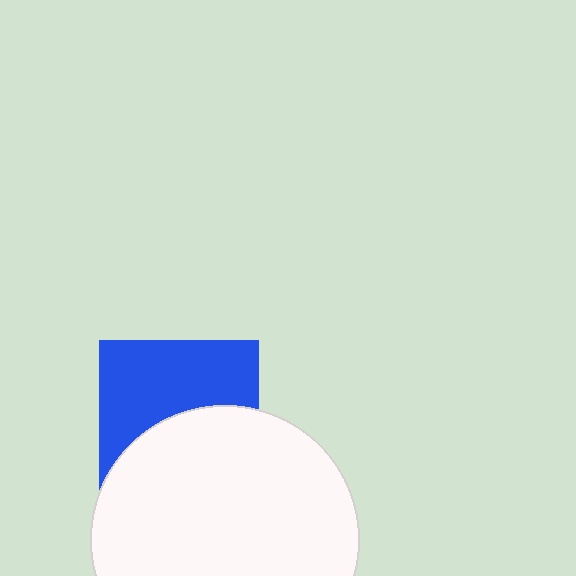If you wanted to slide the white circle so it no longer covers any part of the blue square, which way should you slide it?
Slide it down — that is the most direct way to separate the two shapes.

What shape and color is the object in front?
The object in front is a white circle.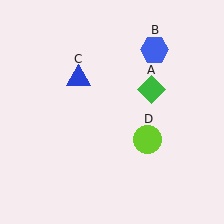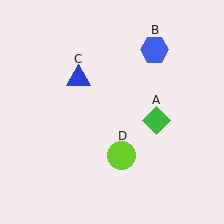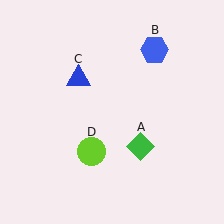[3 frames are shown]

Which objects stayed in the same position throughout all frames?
Blue hexagon (object B) and blue triangle (object C) remained stationary.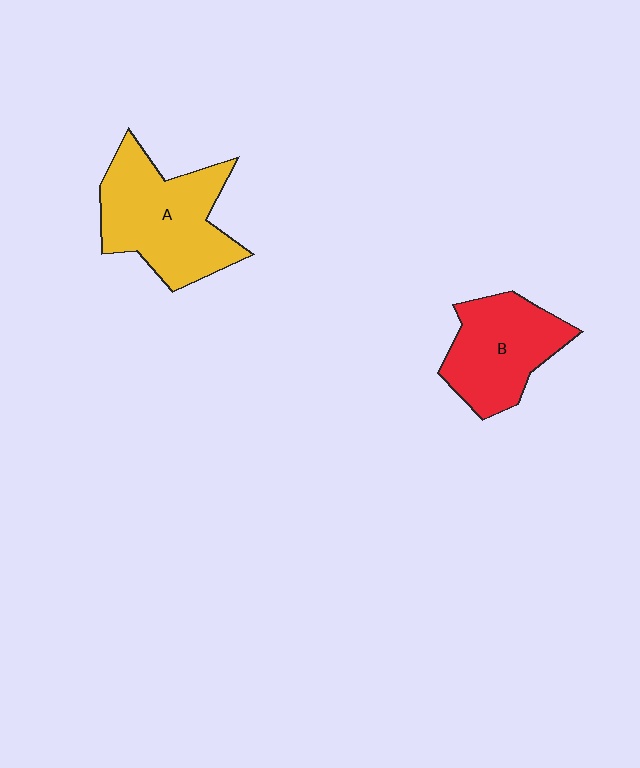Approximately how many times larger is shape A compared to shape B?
Approximately 1.3 times.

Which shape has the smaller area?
Shape B (red).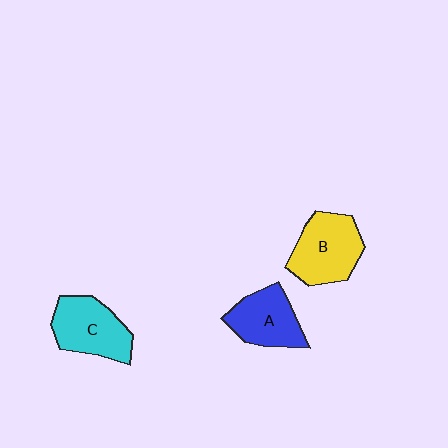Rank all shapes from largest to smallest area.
From largest to smallest: B (yellow), C (cyan), A (blue).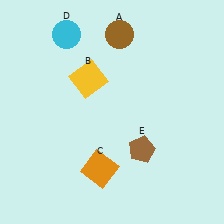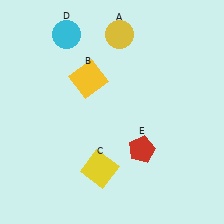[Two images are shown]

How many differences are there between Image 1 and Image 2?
There are 3 differences between the two images.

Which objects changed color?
A changed from brown to yellow. C changed from orange to yellow. E changed from brown to red.